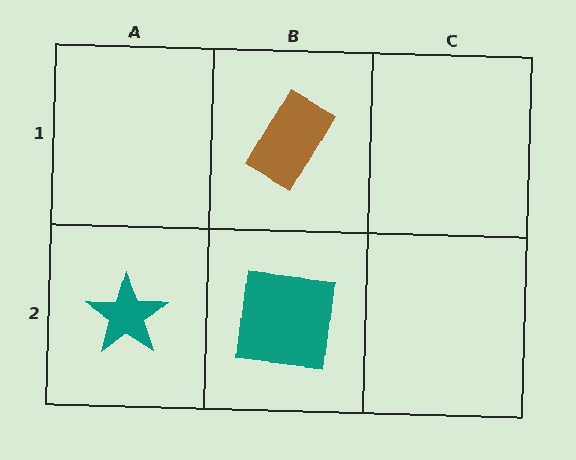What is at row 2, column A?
A teal star.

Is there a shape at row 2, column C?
No, that cell is empty.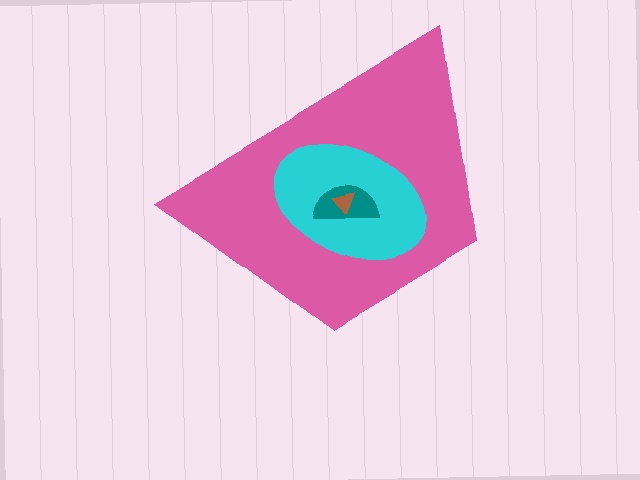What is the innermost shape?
The brown triangle.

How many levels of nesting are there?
4.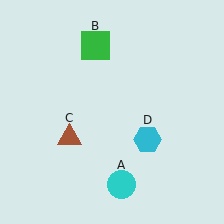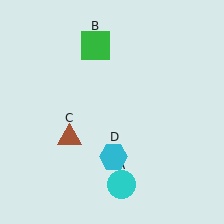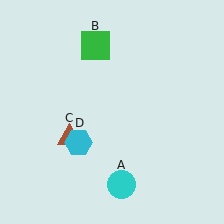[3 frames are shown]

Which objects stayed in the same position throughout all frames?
Cyan circle (object A) and green square (object B) and brown triangle (object C) remained stationary.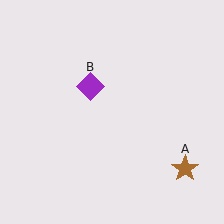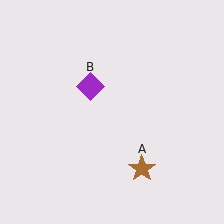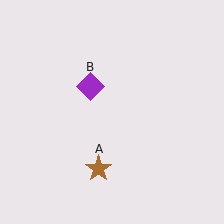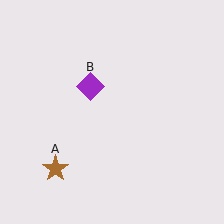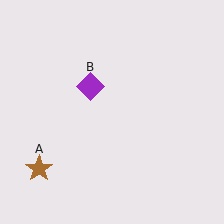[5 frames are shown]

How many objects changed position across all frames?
1 object changed position: brown star (object A).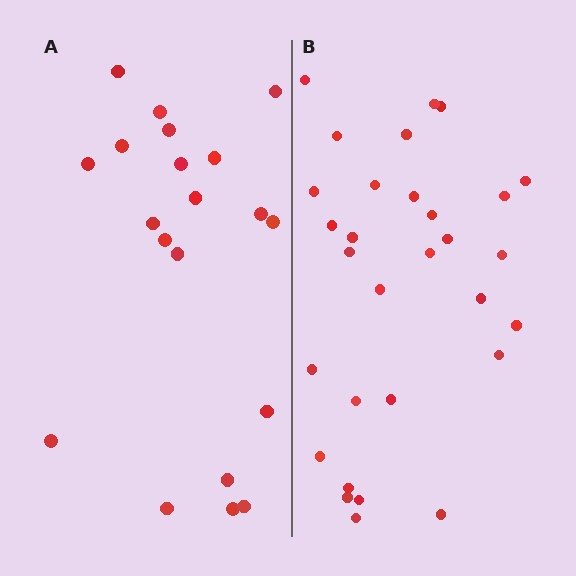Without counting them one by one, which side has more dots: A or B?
Region B (the right region) has more dots.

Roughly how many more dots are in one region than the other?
Region B has roughly 10 or so more dots than region A.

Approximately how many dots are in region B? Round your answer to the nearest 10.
About 30 dots.